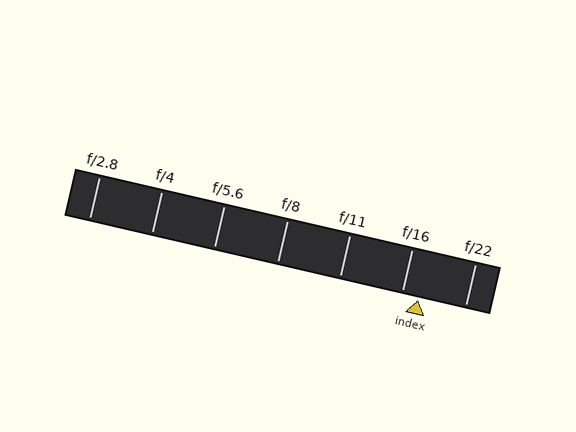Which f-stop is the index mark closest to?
The index mark is closest to f/16.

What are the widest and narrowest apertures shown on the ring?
The widest aperture shown is f/2.8 and the narrowest is f/22.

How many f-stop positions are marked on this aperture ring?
There are 7 f-stop positions marked.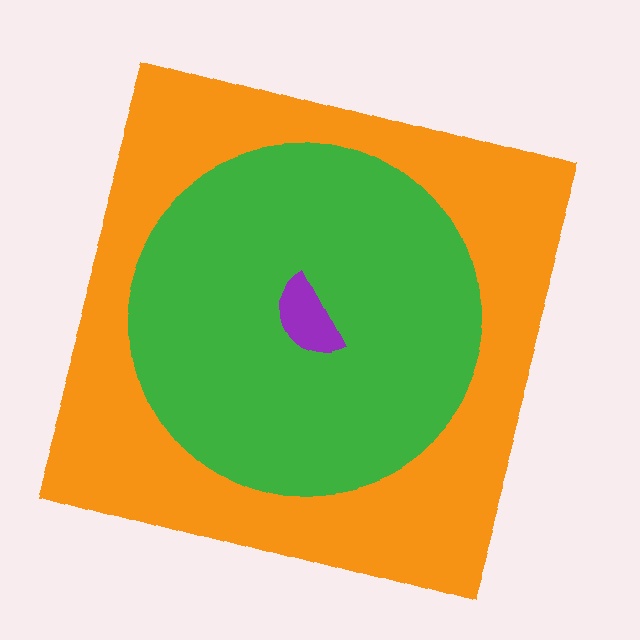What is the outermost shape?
The orange square.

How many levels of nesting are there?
3.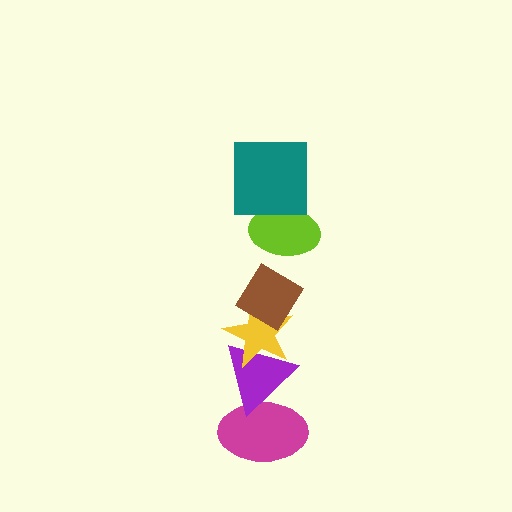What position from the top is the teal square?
The teal square is 1st from the top.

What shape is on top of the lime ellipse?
The teal square is on top of the lime ellipse.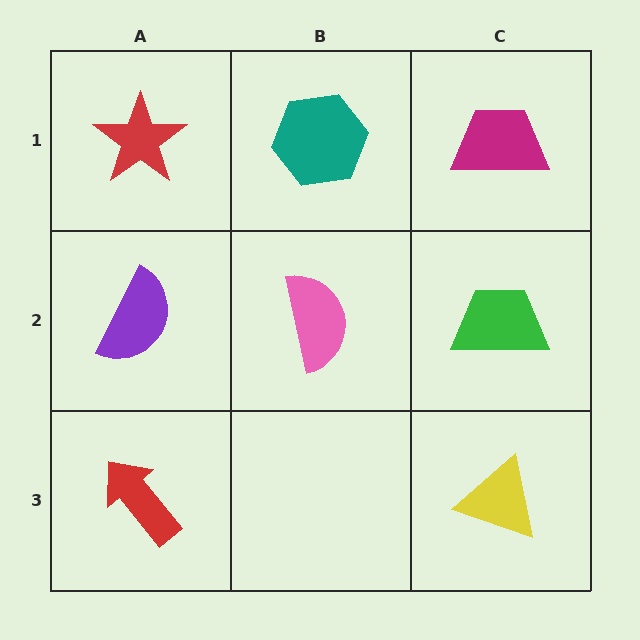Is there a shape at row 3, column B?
No, that cell is empty.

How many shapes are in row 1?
3 shapes.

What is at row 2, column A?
A purple semicircle.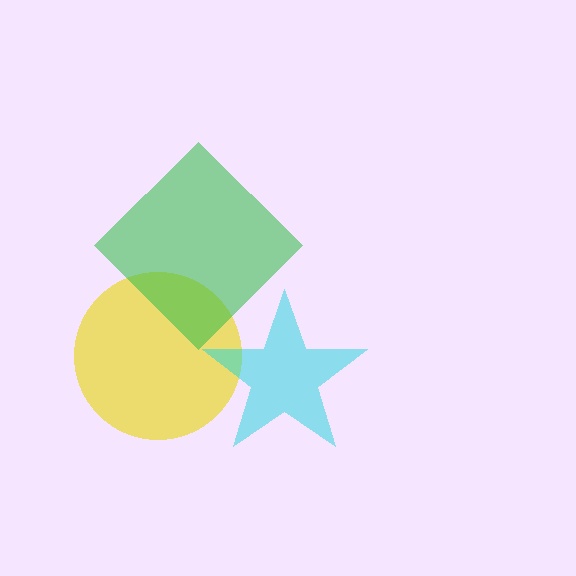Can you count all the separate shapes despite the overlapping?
Yes, there are 3 separate shapes.